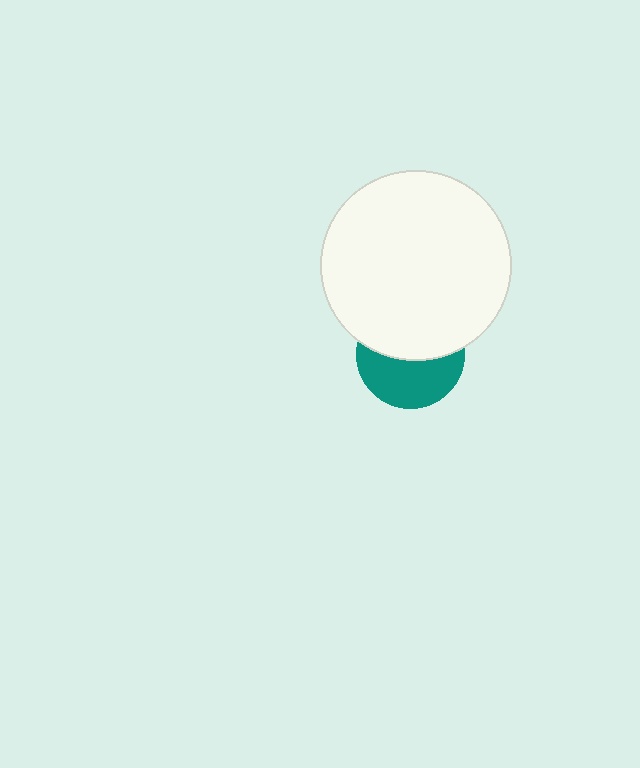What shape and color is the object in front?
The object in front is a white circle.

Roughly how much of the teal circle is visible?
About half of it is visible (roughly 49%).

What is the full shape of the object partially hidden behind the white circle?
The partially hidden object is a teal circle.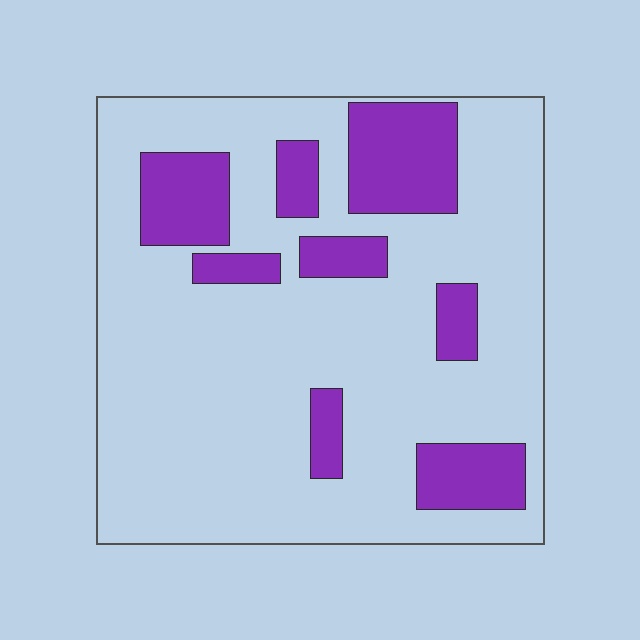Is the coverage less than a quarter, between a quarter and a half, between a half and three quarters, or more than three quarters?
Less than a quarter.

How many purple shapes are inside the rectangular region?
8.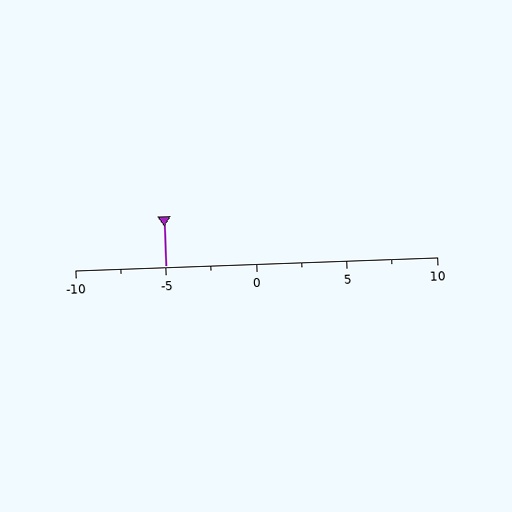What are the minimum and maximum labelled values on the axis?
The axis runs from -10 to 10.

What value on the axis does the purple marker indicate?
The marker indicates approximately -5.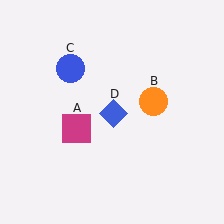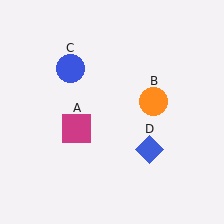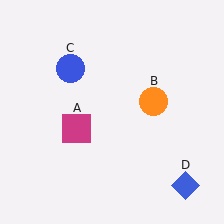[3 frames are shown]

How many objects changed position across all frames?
1 object changed position: blue diamond (object D).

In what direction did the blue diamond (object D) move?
The blue diamond (object D) moved down and to the right.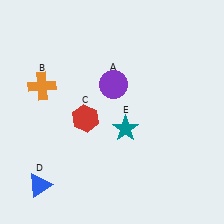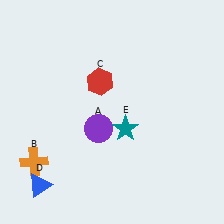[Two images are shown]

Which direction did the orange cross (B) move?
The orange cross (B) moved down.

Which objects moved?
The objects that moved are: the purple circle (A), the orange cross (B), the red hexagon (C).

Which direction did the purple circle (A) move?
The purple circle (A) moved down.